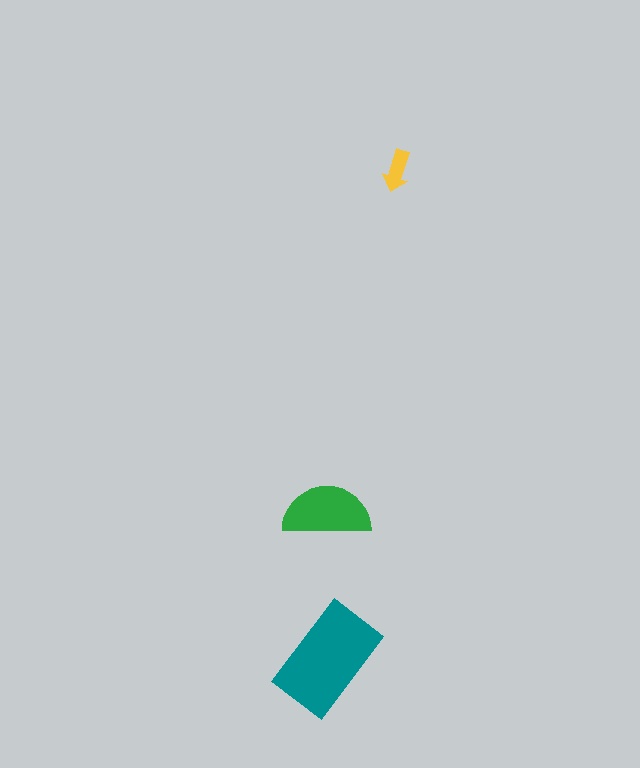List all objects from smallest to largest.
The yellow arrow, the green semicircle, the teal rectangle.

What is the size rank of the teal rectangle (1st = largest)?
1st.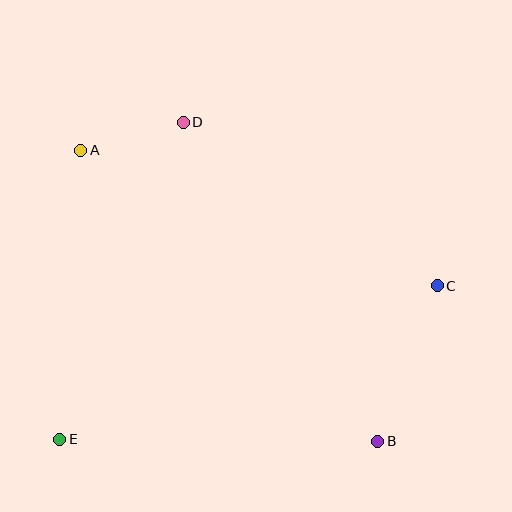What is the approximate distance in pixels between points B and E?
The distance between B and E is approximately 318 pixels.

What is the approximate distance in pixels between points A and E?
The distance between A and E is approximately 290 pixels.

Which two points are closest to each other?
Points A and D are closest to each other.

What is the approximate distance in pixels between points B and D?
The distance between B and D is approximately 373 pixels.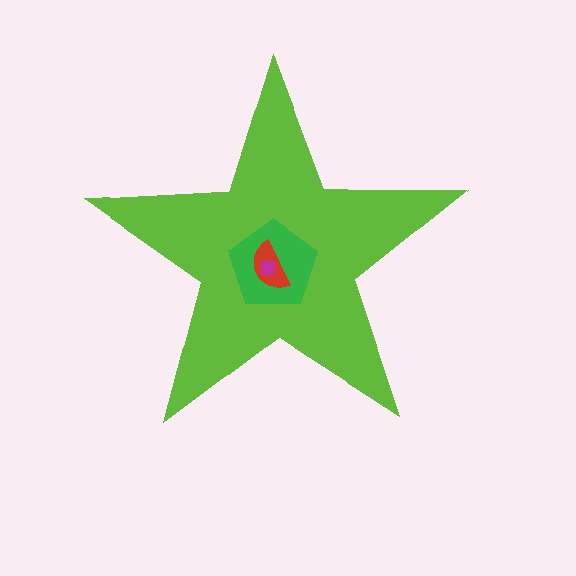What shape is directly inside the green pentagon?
The red semicircle.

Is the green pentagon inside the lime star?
Yes.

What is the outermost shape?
The lime star.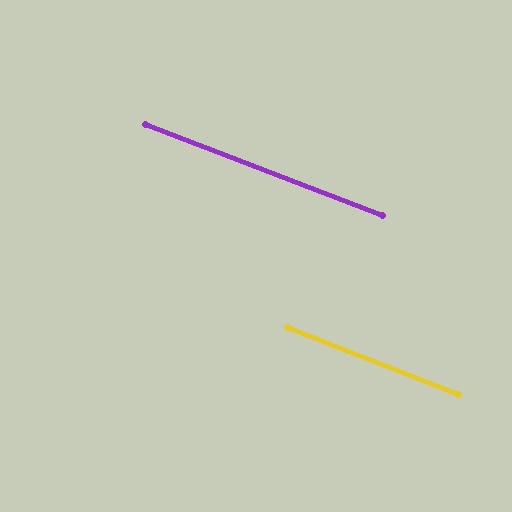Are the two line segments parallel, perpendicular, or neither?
Parallel — their directions differ by only 0.4°.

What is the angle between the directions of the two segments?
Approximately 0 degrees.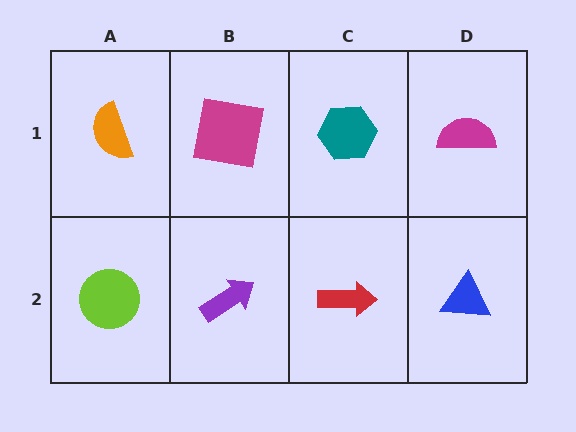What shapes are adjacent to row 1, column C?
A red arrow (row 2, column C), a magenta square (row 1, column B), a magenta semicircle (row 1, column D).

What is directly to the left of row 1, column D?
A teal hexagon.